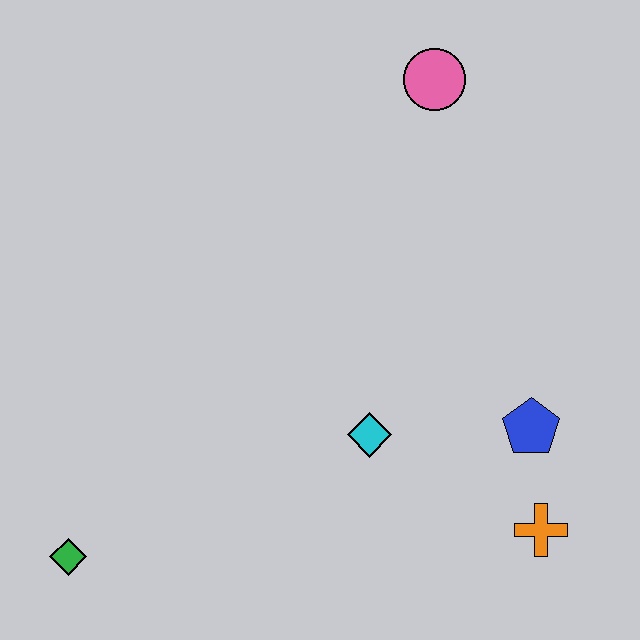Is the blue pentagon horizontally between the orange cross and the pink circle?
Yes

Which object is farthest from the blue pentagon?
The green diamond is farthest from the blue pentagon.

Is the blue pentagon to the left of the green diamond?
No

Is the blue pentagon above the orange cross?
Yes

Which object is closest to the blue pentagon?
The orange cross is closest to the blue pentagon.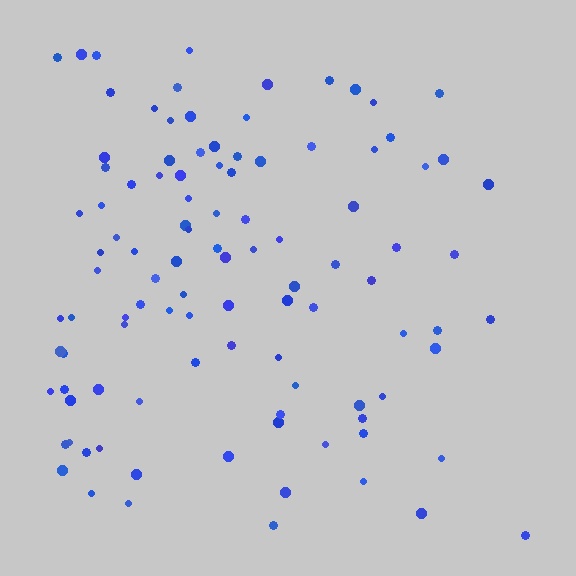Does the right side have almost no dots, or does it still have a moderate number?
Still a moderate number, just noticeably fewer than the left.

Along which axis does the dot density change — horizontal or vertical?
Horizontal.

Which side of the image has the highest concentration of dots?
The left.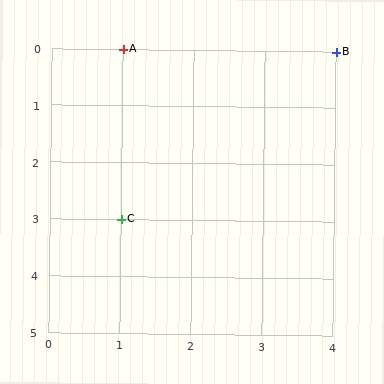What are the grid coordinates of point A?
Point A is at grid coordinates (1, 0).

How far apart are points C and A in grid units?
Points C and A are 3 rows apart.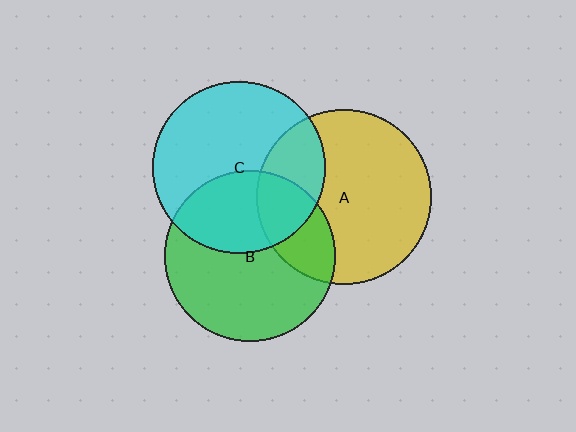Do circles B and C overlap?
Yes.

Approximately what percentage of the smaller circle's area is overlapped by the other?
Approximately 35%.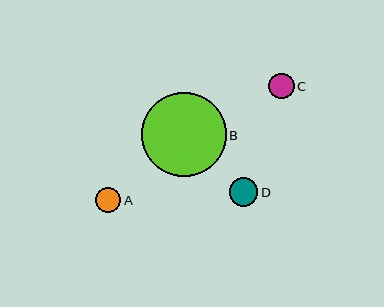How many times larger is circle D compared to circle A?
Circle D is approximately 1.1 times the size of circle A.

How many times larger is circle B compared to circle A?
Circle B is approximately 3.4 times the size of circle A.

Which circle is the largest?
Circle B is the largest with a size of approximately 84 pixels.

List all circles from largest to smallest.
From largest to smallest: B, D, C, A.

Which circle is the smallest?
Circle A is the smallest with a size of approximately 25 pixels.